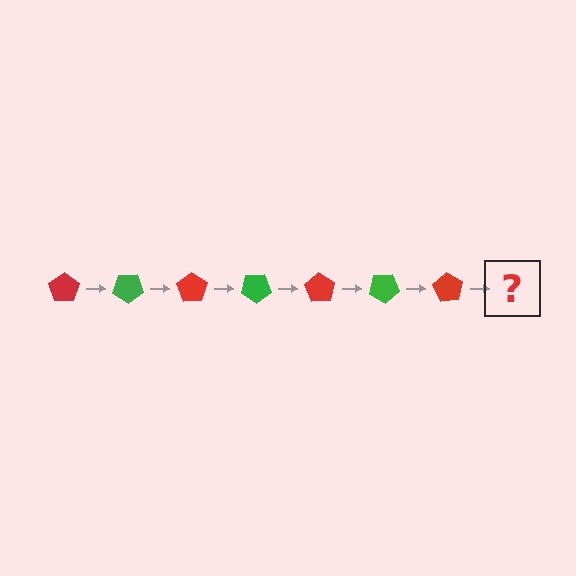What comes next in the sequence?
The next element should be a green pentagon, rotated 245 degrees from the start.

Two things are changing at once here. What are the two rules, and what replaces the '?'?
The two rules are that it rotates 35 degrees each step and the color cycles through red and green. The '?' should be a green pentagon, rotated 245 degrees from the start.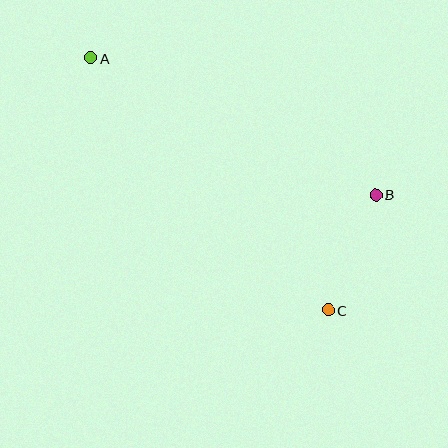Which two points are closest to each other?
Points B and C are closest to each other.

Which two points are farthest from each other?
Points A and C are farthest from each other.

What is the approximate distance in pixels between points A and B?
The distance between A and B is approximately 316 pixels.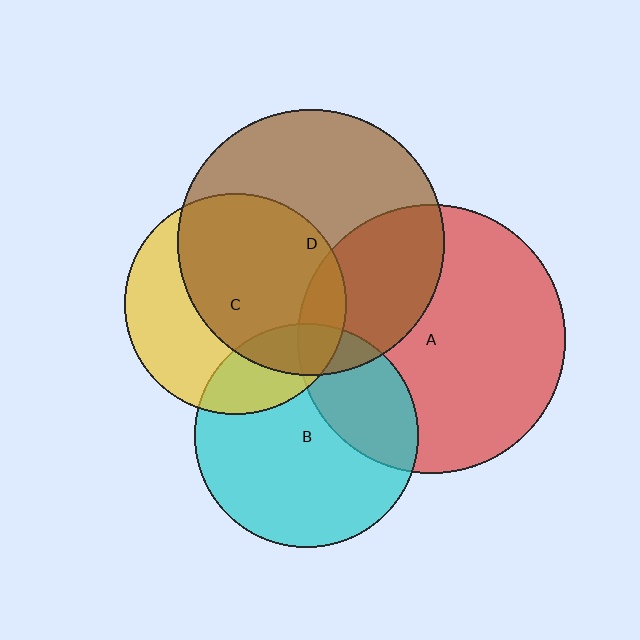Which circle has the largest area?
Circle A (red).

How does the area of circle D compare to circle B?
Approximately 1.4 times.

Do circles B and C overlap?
Yes.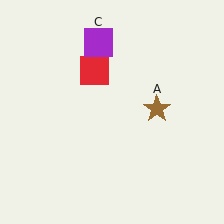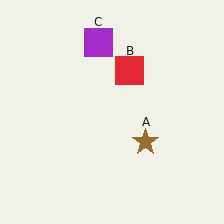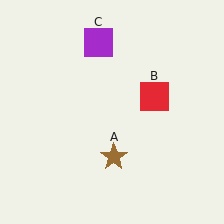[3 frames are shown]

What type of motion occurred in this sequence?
The brown star (object A), red square (object B) rotated clockwise around the center of the scene.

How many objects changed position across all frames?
2 objects changed position: brown star (object A), red square (object B).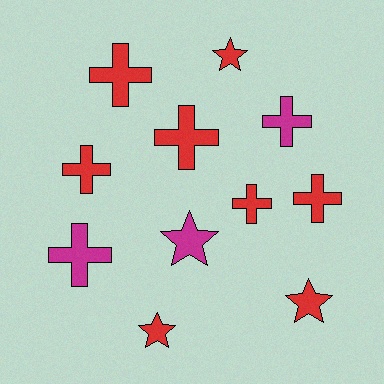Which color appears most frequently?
Red, with 8 objects.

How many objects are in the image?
There are 11 objects.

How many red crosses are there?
There are 5 red crosses.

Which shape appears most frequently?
Cross, with 7 objects.